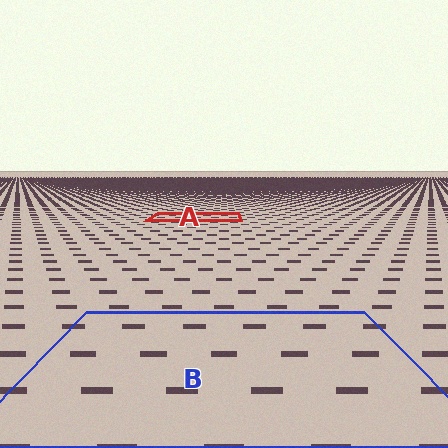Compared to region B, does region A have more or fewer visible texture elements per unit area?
Region A has more texture elements per unit area — they are packed more densely because it is farther away.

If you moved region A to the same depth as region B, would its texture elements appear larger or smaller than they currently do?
They would appear larger. At a closer depth, the same texture elements are projected at a bigger on-screen size.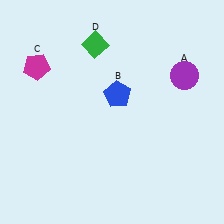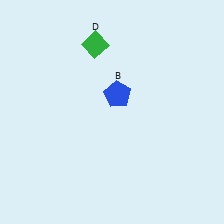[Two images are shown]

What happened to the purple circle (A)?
The purple circle (A) was removed in Image 2. It was in the top-right area of Image 1.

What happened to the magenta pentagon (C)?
The magenta pentagon (C) was removed in Image 2. It was in the top-left area of Image 1.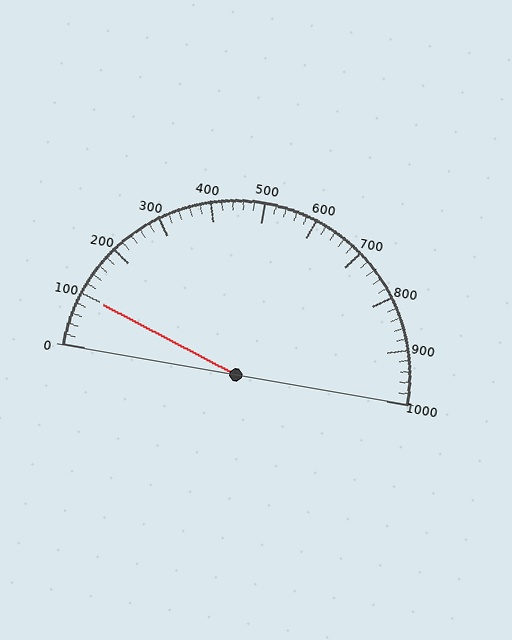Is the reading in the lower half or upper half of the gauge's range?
The reading is in the lower half of the range (0 to 1000).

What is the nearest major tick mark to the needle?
The nearest major tick mark is 100.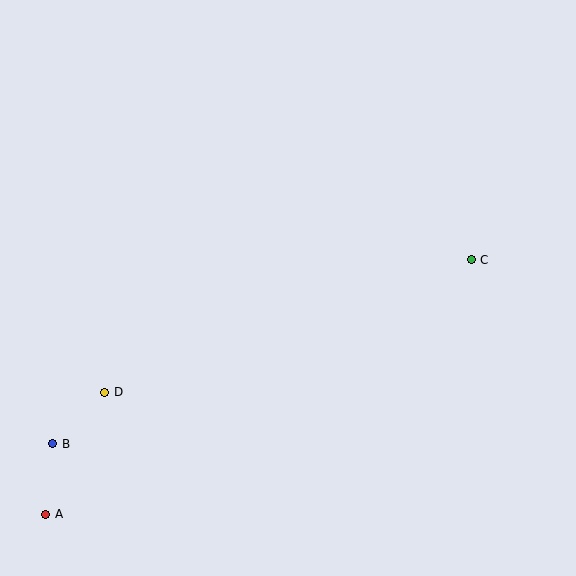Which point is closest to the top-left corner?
Point D is closest to the top-left corner.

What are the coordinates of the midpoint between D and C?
The midpoint between D and C is at (288, 326).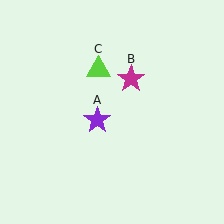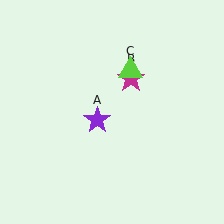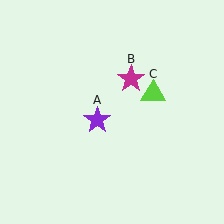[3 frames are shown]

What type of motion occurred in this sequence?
The lime triangle (object C) rotated clockwise around the center of the scene.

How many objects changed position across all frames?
1 object changed position: lime triangle (object C).